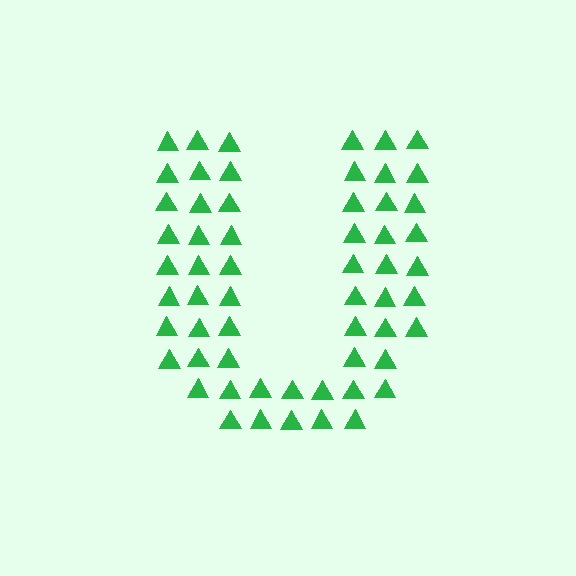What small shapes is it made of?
It is made of small triangles.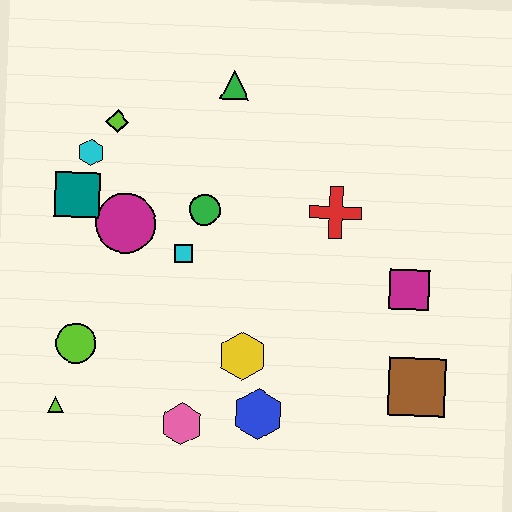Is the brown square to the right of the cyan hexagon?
Yes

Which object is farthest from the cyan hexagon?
The brown square is farthest from the cyan hexagon.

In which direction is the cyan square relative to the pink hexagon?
The cyan square is above the pink hexagon.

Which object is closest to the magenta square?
The brown square is closest to the magenta square.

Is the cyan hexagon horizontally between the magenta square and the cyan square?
No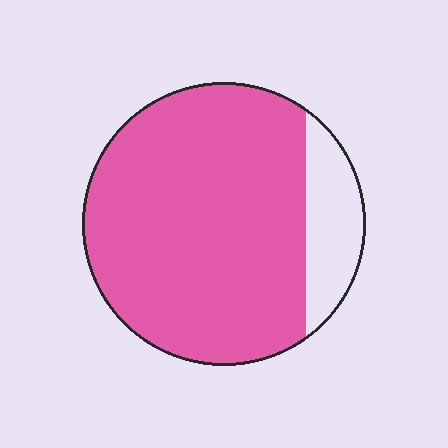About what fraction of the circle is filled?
About five sixths (5/6).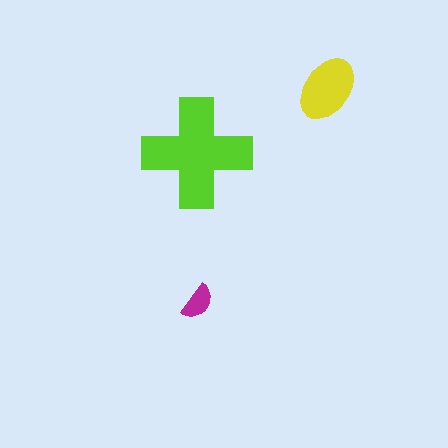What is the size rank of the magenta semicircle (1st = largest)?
3rd.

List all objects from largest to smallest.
The lime cross, the yellow ellipse, the magenta semicircle.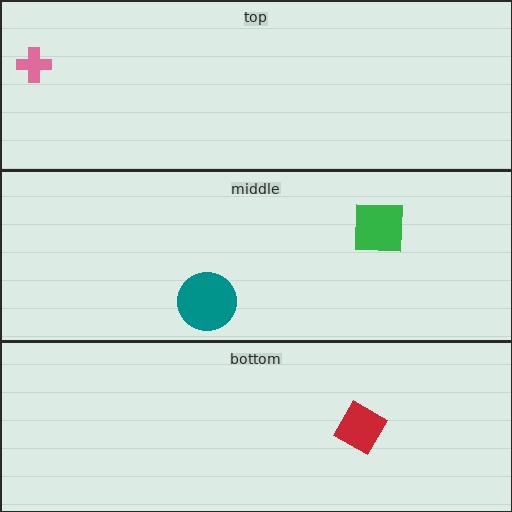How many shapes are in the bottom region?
1.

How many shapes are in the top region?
1.